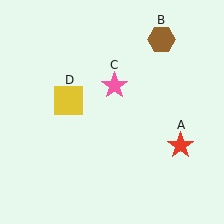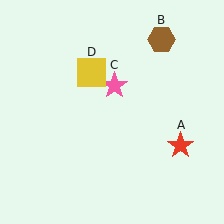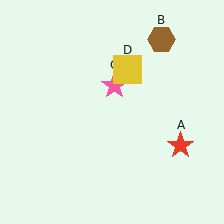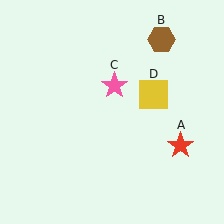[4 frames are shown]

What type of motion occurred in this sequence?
The yellow square (object D) rotated clockwise around the center of the scene.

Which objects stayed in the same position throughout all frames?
Red star (object A) and brown hexagon (object B) and pink star (object C) remained stationary.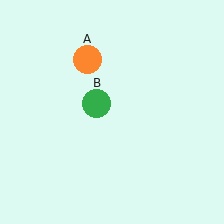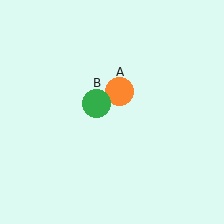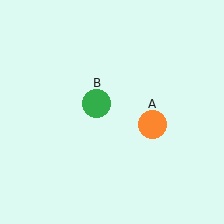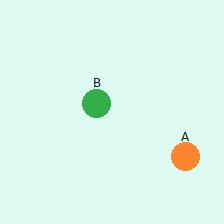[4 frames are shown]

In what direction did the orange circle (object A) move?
The orange circle (object A) moved down and to the right.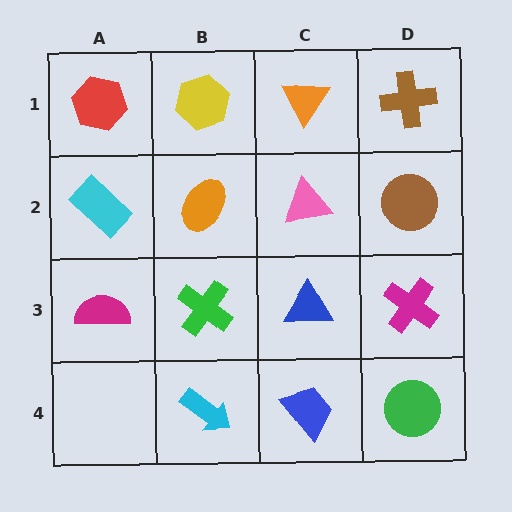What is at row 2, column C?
A pink triangle.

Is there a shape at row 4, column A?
No, that cell is empty.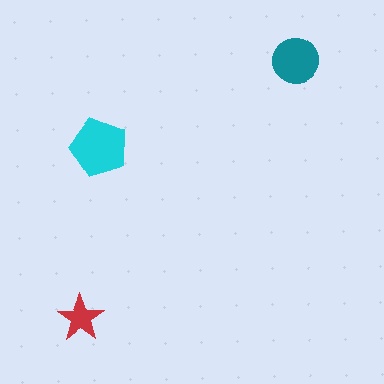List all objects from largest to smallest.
The cyan pentagon, the teal circle, the red star.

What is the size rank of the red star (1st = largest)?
3rd.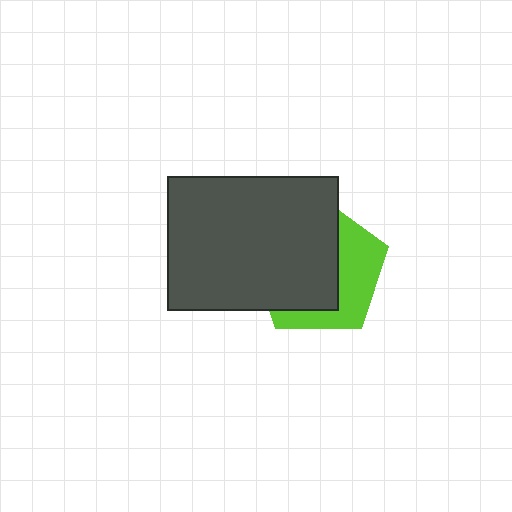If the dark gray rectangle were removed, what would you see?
You would see the complete lime pentagon.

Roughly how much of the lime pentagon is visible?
A small part of it is visible (roughly 39%).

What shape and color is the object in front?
The object in front is a dark gray rectangle.